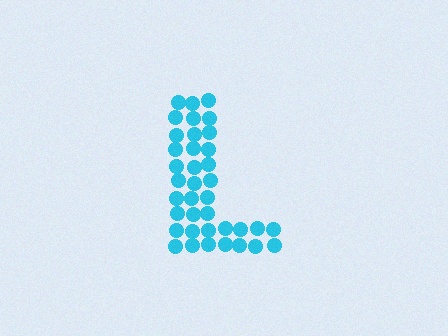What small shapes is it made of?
It is made of small circles.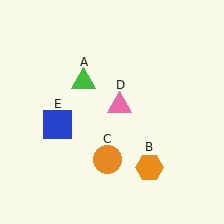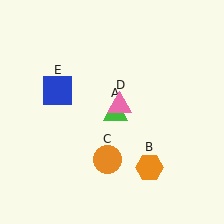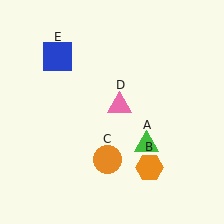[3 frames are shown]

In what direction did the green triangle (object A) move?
The green triangle (object A) moved down and to the right.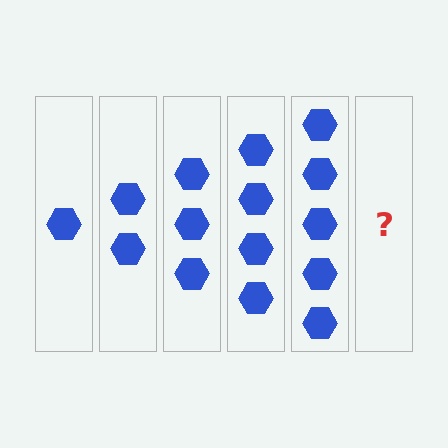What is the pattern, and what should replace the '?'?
The pattern is that each step adds one more hexagon. The '?' should be 6 hexagons.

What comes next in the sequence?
The next element should be 6 hexagons.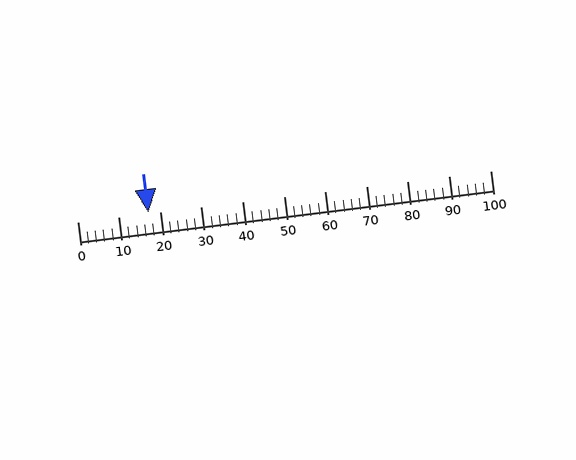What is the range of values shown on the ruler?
The ruler shows values from 0 to 100.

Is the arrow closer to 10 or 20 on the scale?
The arrow is closer to 20.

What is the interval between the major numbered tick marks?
The major tick marks are spaced 10 units apart.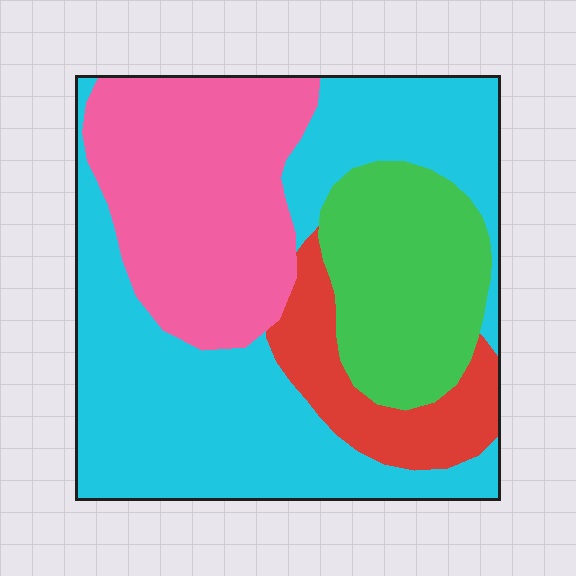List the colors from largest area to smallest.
From largest to smallest: cyan, pink, green, red.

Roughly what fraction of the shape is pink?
Pink covers roughly 25% of the shape.